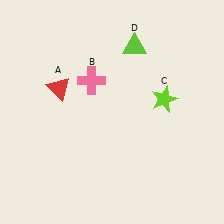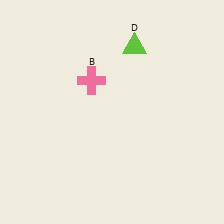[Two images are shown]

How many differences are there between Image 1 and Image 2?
There are 2 differences between the two images.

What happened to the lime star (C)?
The lime star (C) was removed in Image 2. It was in the top-right area of Image 1.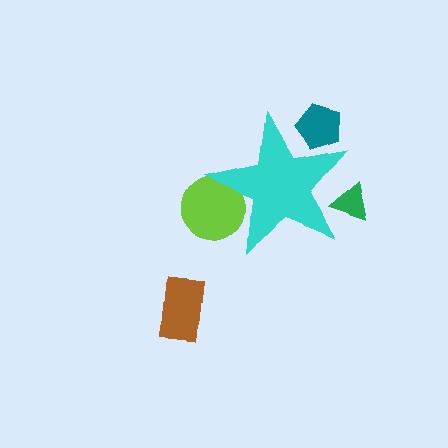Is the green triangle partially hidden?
Yes, the green triangle is partially hidden behind the cyan star.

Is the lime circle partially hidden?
Yes, the lime circle is partially hidden behind the cyan star.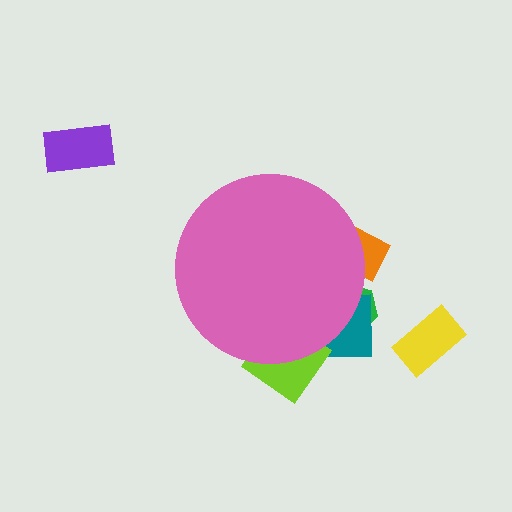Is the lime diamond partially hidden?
Yes, the lime diamond is partially hidden behind the pink circle.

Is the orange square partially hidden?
Yes, the orange square is partially hidden behind the pink circle.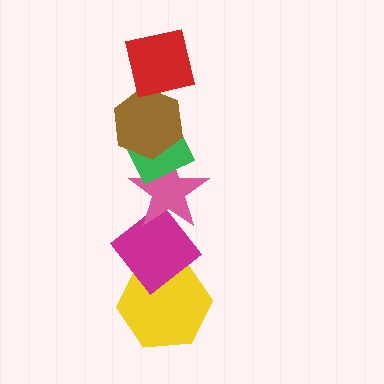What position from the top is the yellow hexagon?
The yellow hexagon is 6th from the top.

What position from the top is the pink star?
The pink star is 4th from the top.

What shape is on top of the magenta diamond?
The pink star is on top of the magenta diamond.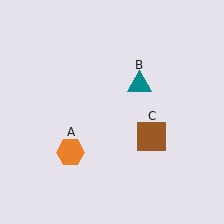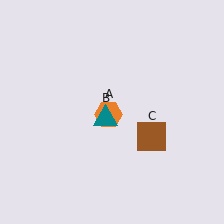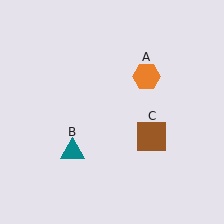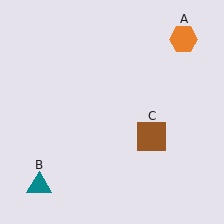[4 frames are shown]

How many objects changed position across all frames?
2 objects changed position: orange hexagon (object A), teal triangle (object B).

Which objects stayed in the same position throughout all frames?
Brown square (object C) remained stationary.